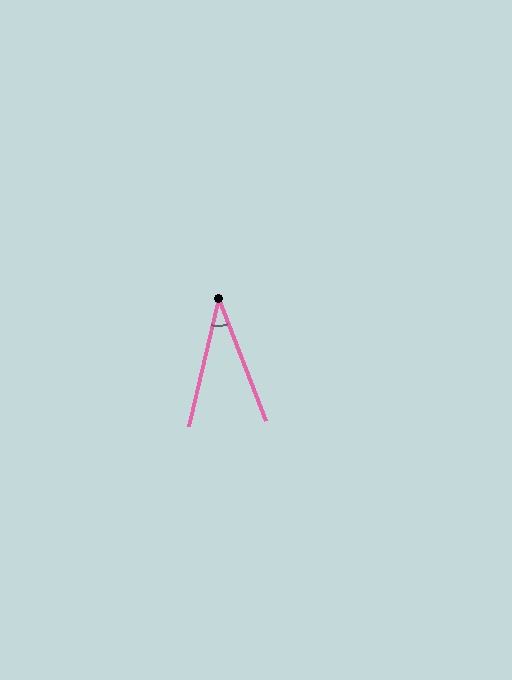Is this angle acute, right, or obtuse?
It is acute.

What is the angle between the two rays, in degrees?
Approximately 34 degrees.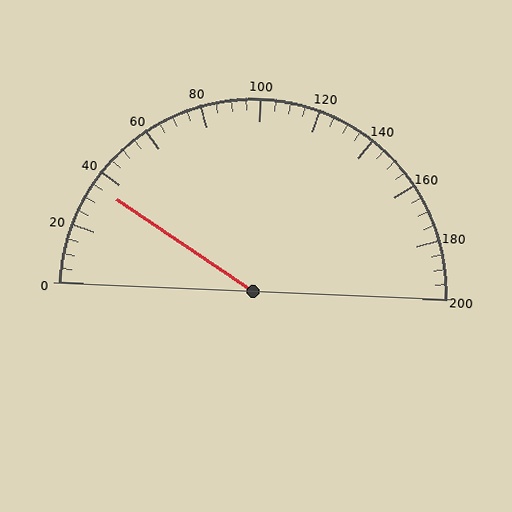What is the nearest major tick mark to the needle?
The nearest major tick mark is 40.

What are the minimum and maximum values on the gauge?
The gauge ranges from 0 to 200.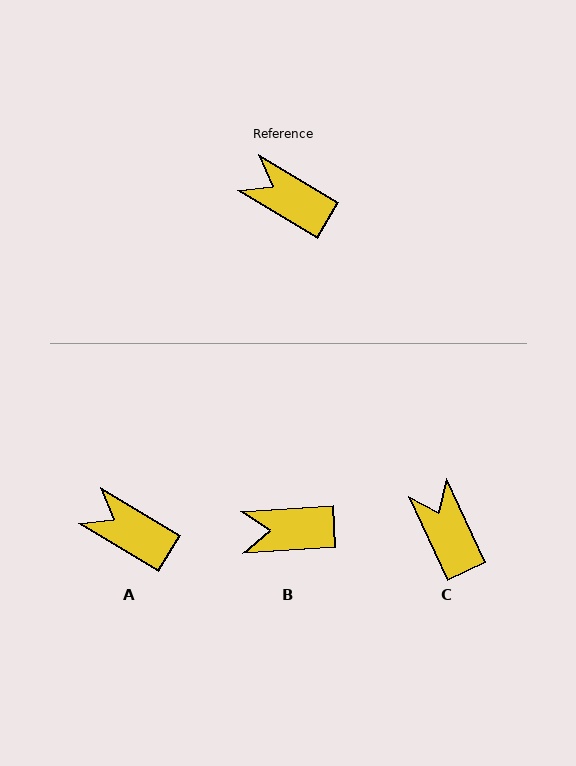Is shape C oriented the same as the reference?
No, it is off by about 34 degrees.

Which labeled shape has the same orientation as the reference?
A.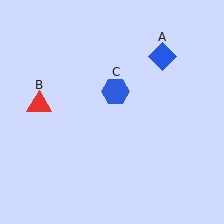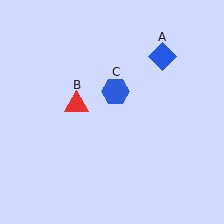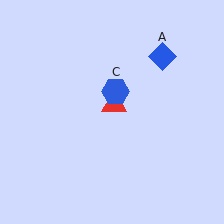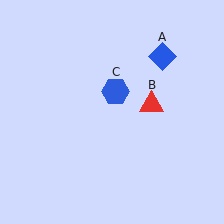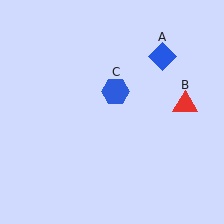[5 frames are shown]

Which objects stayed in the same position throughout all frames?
Blue diamond (object A) and blue hexagon (object C) remained stationary.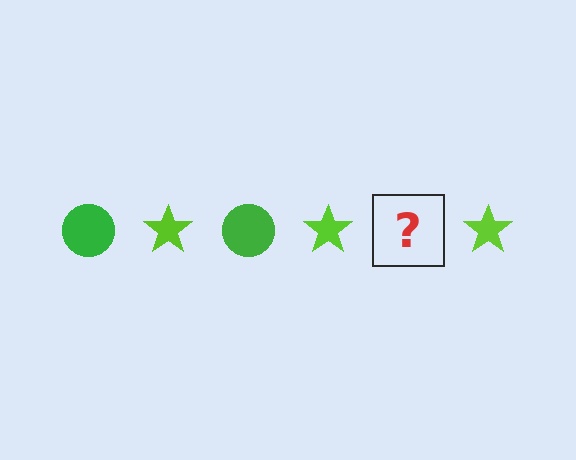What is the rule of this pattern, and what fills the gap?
The rule is that the pattern alternates between green circle and lime star. The gap should be filled with a green circle.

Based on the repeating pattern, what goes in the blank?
The blank should be a green circle.